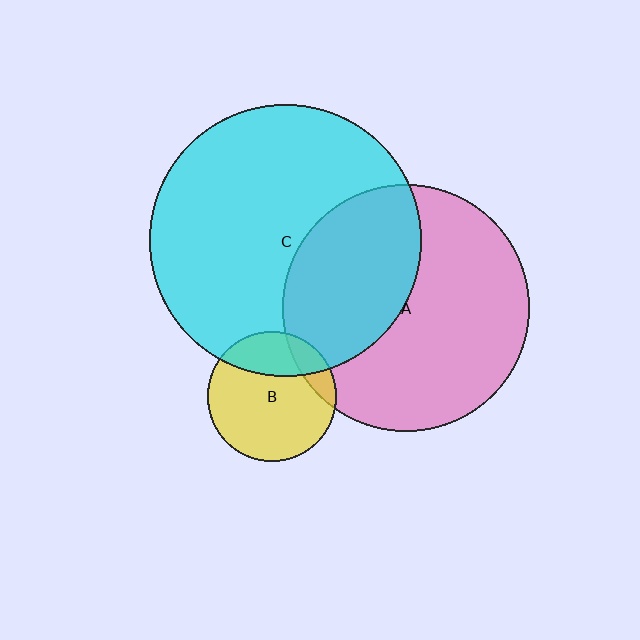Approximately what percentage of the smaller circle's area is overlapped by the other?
Approximately 15%.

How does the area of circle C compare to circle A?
Approximately 1.2 times.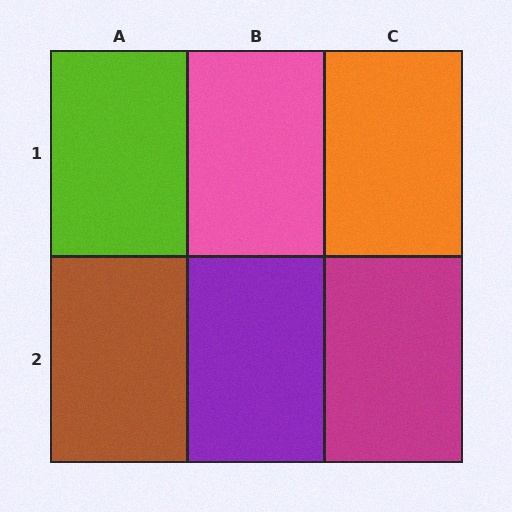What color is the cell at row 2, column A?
Brown.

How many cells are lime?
1 cell is lime.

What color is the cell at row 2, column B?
Purple.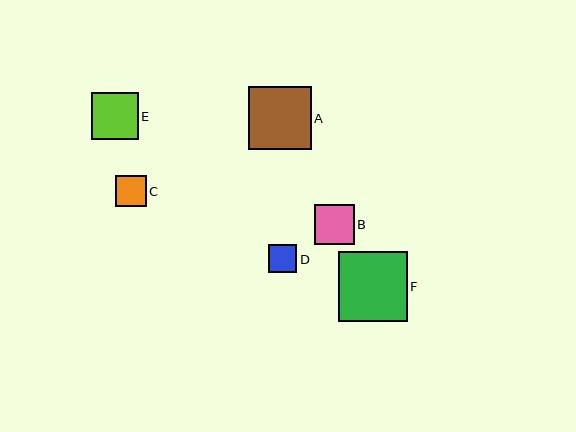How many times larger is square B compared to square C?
Square B is approximately 1.3 times the size of square C.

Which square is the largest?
Square F is the largest with a size of approximately 69 pixels.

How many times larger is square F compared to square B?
Square F is approximately 1.7 times the size of square B.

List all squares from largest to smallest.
From largest to smallest: F, A, E, B, C, D.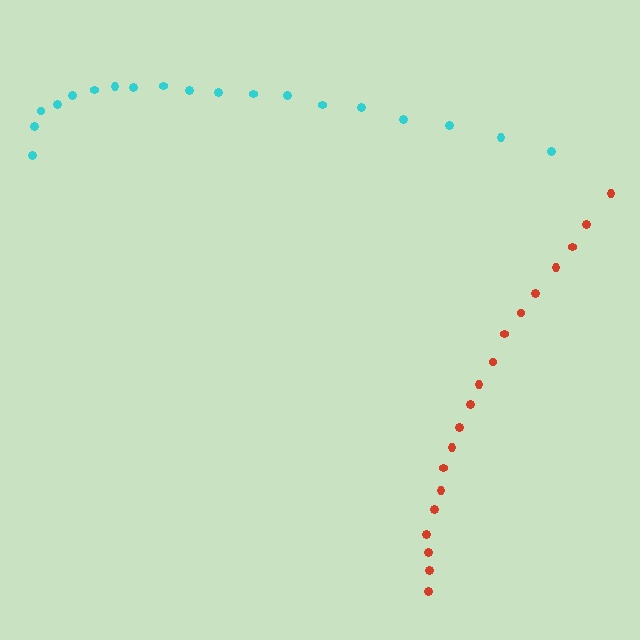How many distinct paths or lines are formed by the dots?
There are 2 distinct paths.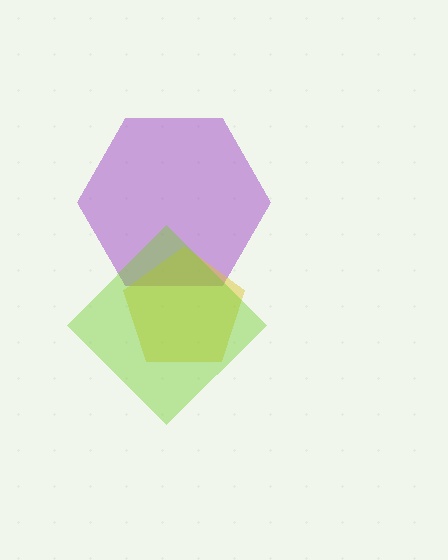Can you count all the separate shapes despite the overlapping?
Yes, there are 3 separate shapes.